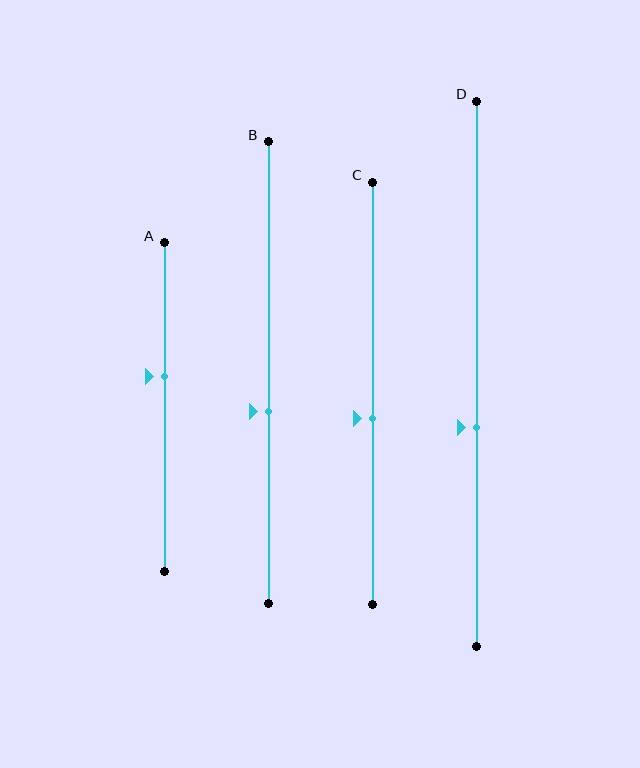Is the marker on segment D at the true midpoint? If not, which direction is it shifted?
No, the marker on segment D is shifted downward by about 10% of the segment length.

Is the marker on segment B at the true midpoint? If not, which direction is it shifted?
No, the marker on segment B is shifted downward by about 8% of the segment length.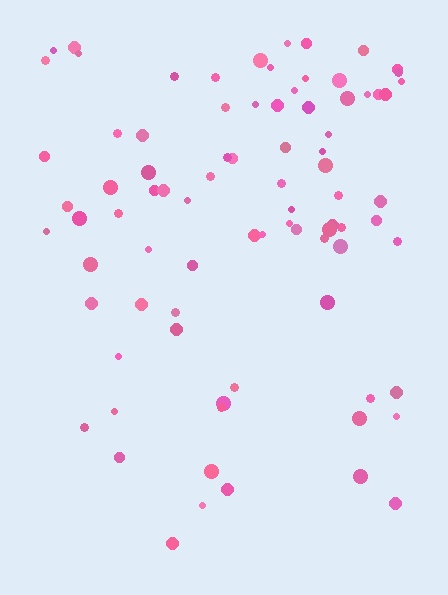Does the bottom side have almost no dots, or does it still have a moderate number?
Still a moderate number, just noticeably fewer than the top.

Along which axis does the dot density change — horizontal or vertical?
Vertical.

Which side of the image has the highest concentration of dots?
The top.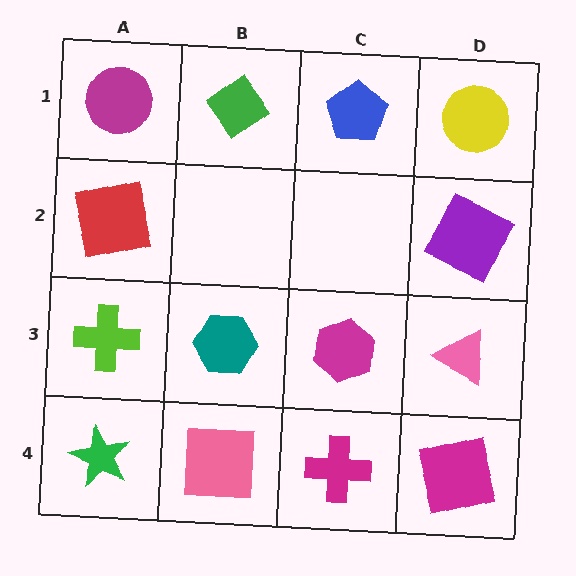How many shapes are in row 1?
4 shapes.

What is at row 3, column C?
A magenta hexagon.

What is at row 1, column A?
A magenta circle.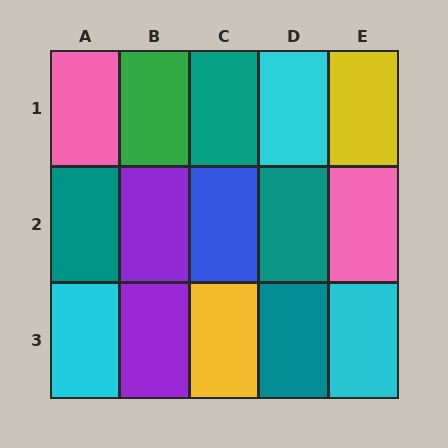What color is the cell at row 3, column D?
Teal.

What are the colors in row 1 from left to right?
Pink, green, teal, cyan, yellow.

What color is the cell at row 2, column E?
Pink.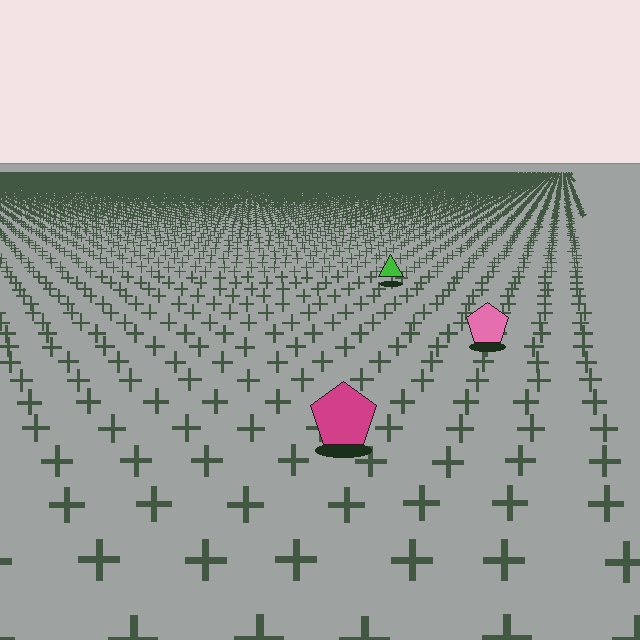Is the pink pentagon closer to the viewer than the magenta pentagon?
No. The magenta pentagon is closer — you can tell from the texture gradient: the ground texture is coarser near it.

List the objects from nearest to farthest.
From nearest to farthest: the magenta pentagon, the pink pentagon, the green triangle.